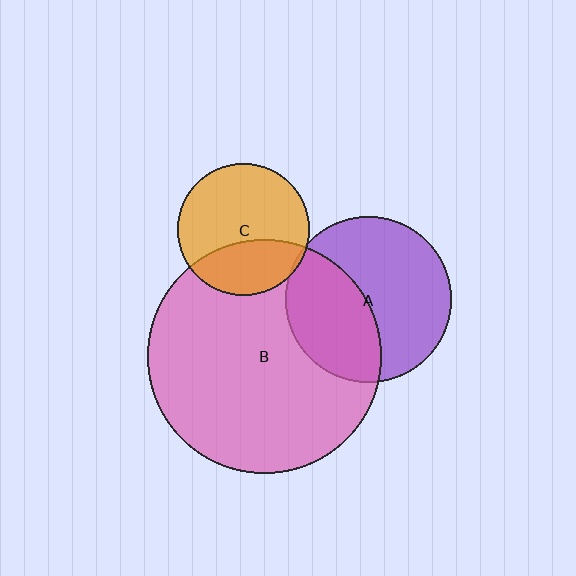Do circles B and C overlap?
Yes.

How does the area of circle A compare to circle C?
Approximately 1.6 times.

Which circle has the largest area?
Circle B (pink).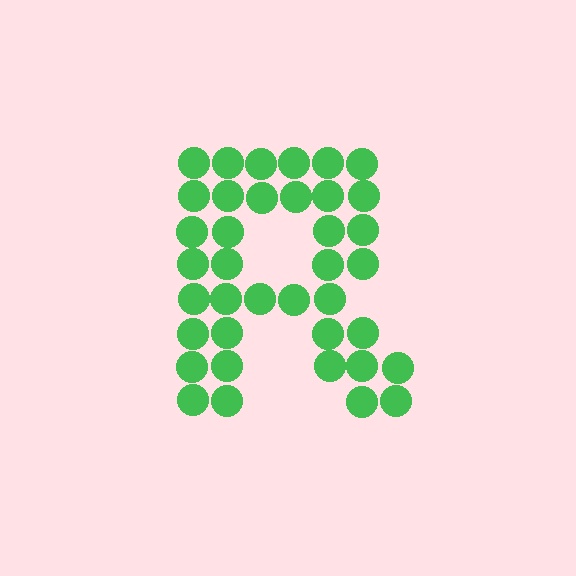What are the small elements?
The small elements are circles.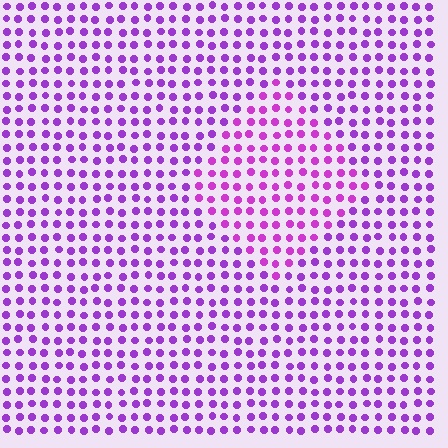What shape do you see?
I see a diamond.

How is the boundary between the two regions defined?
The boundary is defined purely by a slight shift in hue (about 20 degrees). Spacing, size, and orientation are identical on both sides.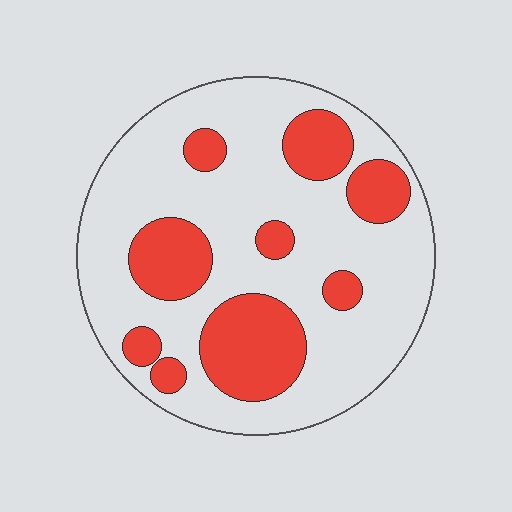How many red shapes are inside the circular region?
9.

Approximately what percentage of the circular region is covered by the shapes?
Approximately 30%.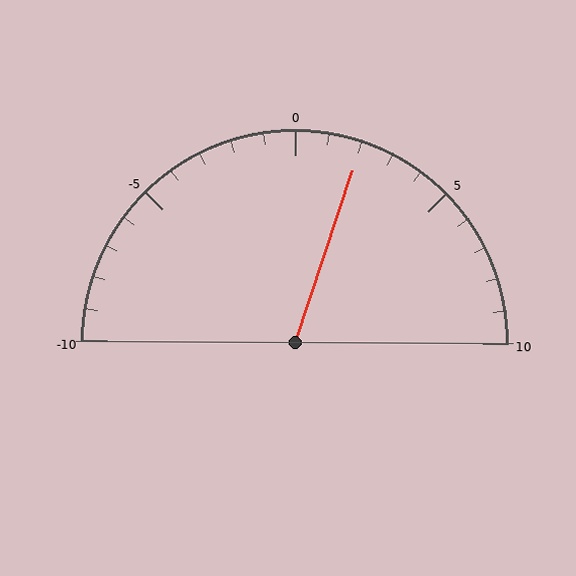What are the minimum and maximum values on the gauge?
The gauge ranges from -10 to 10.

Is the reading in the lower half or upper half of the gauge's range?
The reading is in the upper half of the range (-10 to 10).